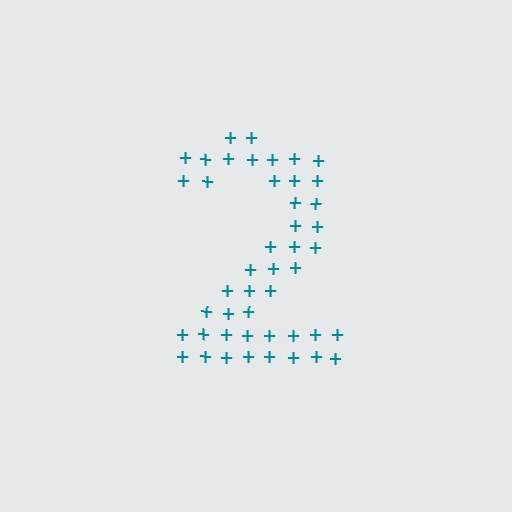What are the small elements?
The small elements are plus signs.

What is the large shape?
The large shape is the digit 2.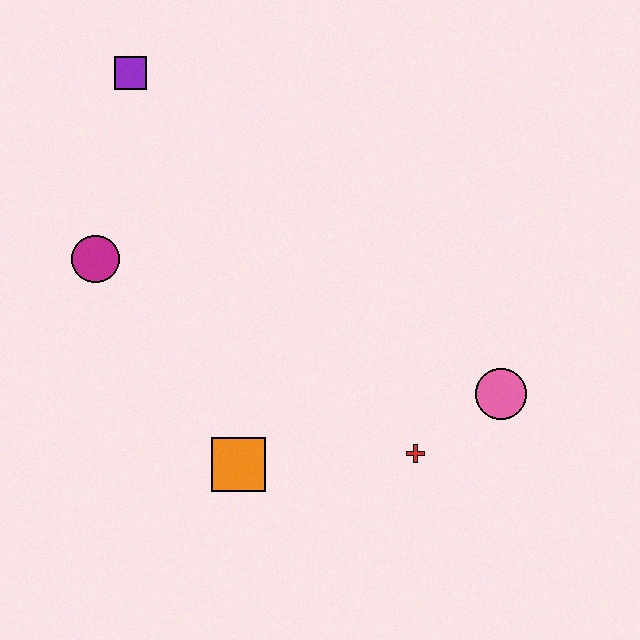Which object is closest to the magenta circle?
The purple square is closest to the magenta circle.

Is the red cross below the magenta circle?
Yes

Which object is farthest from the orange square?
The purple square is farthest from the orange square.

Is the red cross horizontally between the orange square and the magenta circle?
No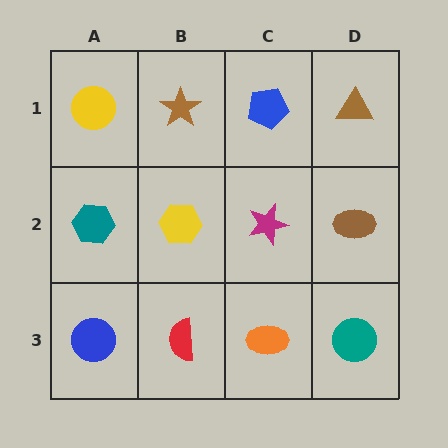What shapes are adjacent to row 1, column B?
A yellow hexagon (row 2, column B), a yellow circle (row 1, column A), a blue pentagon (row 1, column C).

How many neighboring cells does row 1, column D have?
2.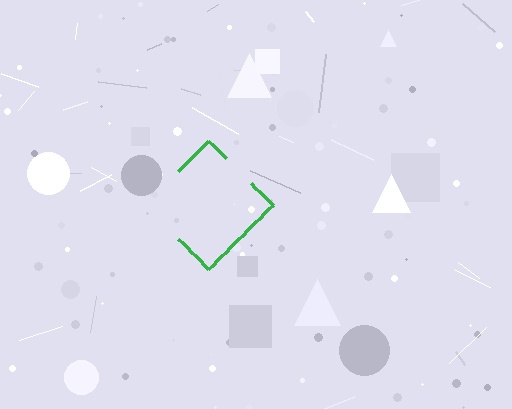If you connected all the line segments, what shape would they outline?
They would outline a diamond.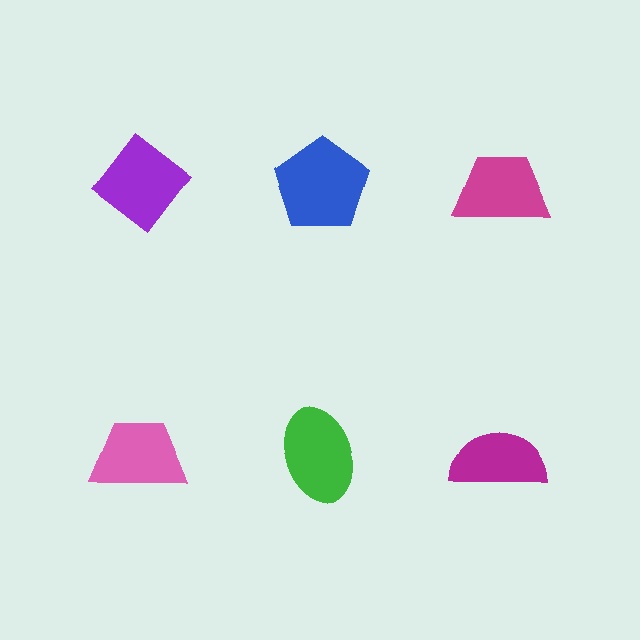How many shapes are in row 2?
3 shapes.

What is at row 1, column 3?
A magenta trapezoid.